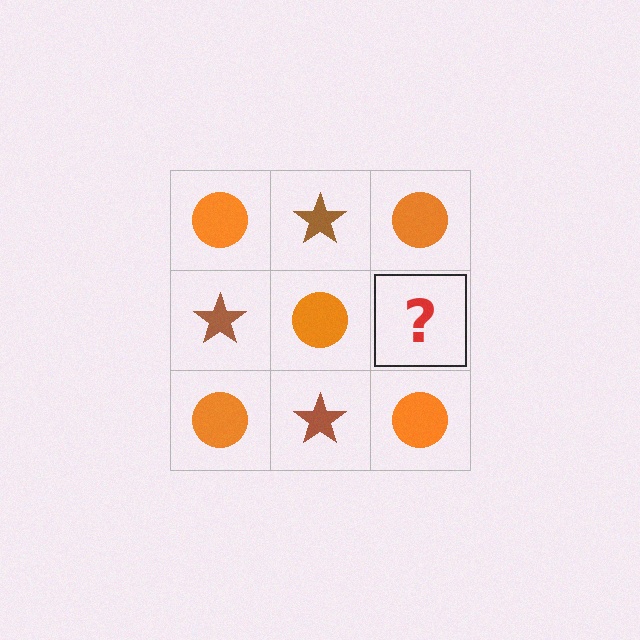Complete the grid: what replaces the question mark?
The question mark should be replaced with a brown star.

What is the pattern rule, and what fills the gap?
The rule is that it alternates orange circle and brown star in a checkerboard pattern. The gap should be filled with a brown star.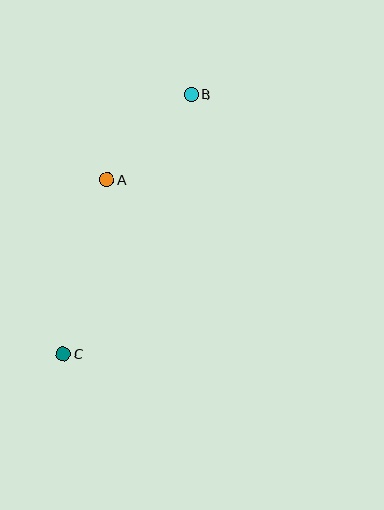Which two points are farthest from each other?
Points B and C are farthest from each other.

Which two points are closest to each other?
Points A and B are closest to each other.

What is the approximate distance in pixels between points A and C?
The distance between A and C is approximately 180 pixels.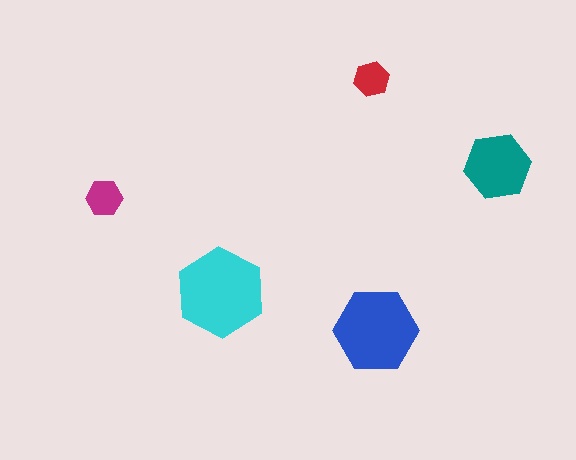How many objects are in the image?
There are 5 objects in the image.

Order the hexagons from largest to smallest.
the cyan one, the blue one, the teal one, the magenta one, the red one.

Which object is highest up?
The red hexagon is topmost.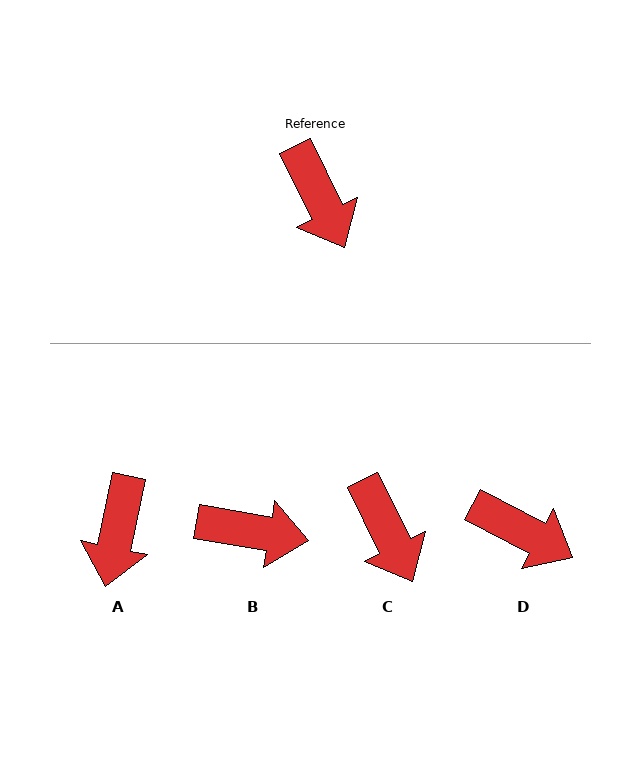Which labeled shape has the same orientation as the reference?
C.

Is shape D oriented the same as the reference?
No, it is off by about 36 degrees.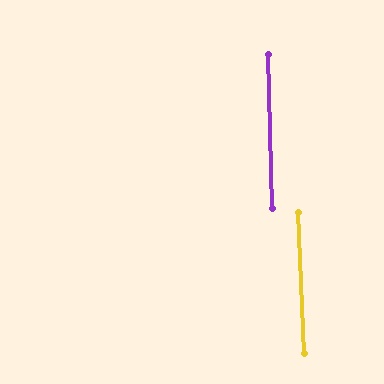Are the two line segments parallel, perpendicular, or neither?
Parallel — their directions differ by only 0.9°.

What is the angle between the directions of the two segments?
Approximately 1 degree.